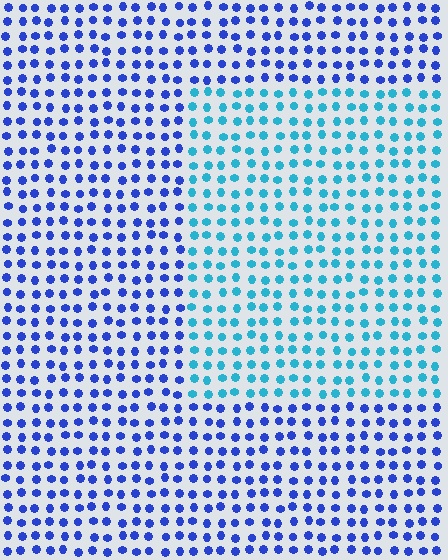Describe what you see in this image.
The image is filled with small blue elements in a uniform arrangement. A rectangle-shaped region is visible where the elements are tinted to a slightly different hue, forming a subtle color boundary.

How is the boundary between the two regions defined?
The boundary is defined purely by a slight shift in hue (about 42 degrees). Spacing, size, and orientation are identical on both sides.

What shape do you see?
I see a rectangle.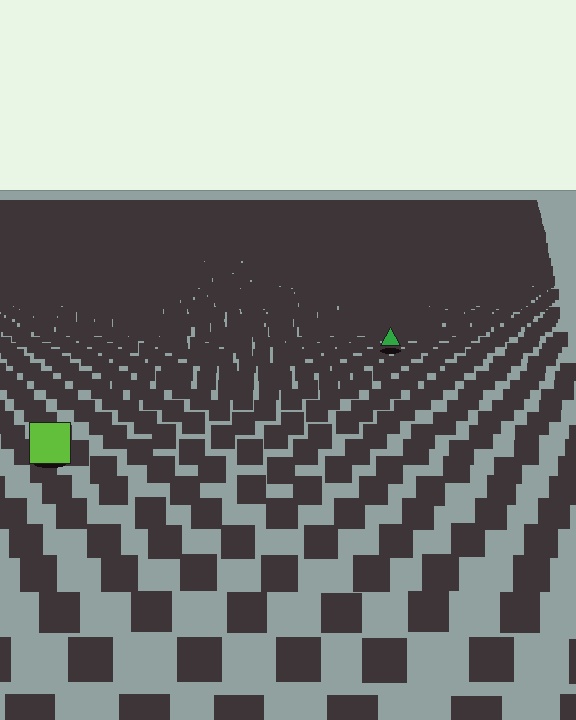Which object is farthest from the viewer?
The green triangle is farthest from the viewer. It appears smaller and the ground texture around it is denser.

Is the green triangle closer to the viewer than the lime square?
No. The lime square is closer — you can tell from the texture gradient: the ground texture is coarser near it.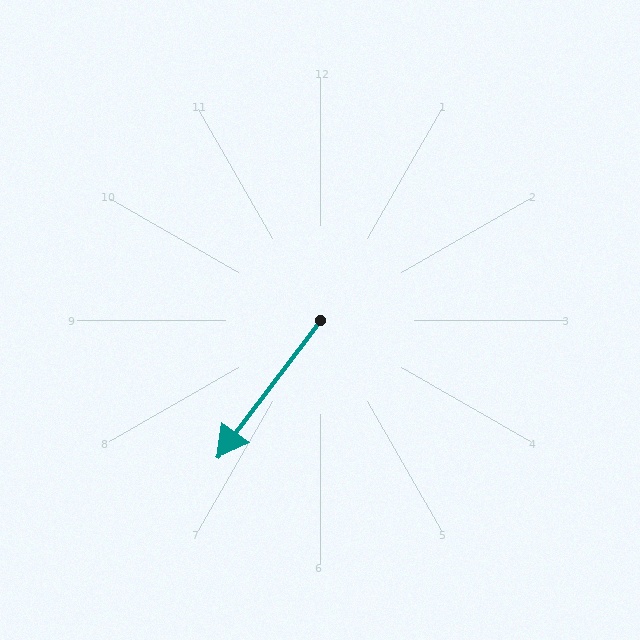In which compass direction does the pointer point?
Southwest.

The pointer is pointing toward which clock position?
Roughly 7 o'clock.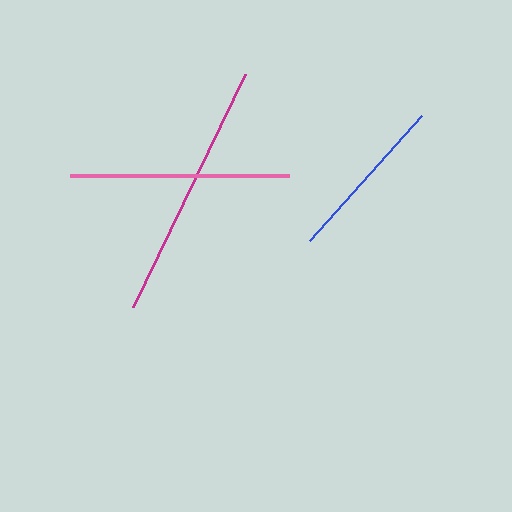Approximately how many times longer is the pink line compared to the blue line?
The pink line is approximately 1.3 times the length of the blue line.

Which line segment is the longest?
The magenta line is the longest at approximately 258 pixels.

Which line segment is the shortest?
The blue line is the shortest at approximately 168 pixels.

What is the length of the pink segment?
The pink segment is approximately 219 pixels long.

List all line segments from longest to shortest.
From longest to shortest: magenta, pink, blue.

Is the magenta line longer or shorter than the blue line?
The magenta line is longer than the blue line.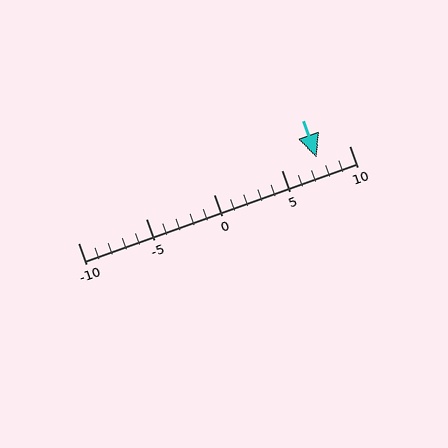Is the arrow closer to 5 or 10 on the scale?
The arrow is closer to 10.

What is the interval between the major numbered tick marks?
The major tick marks are spaced 5 units apart.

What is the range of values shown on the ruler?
The ruler shows values from -10 to 10.